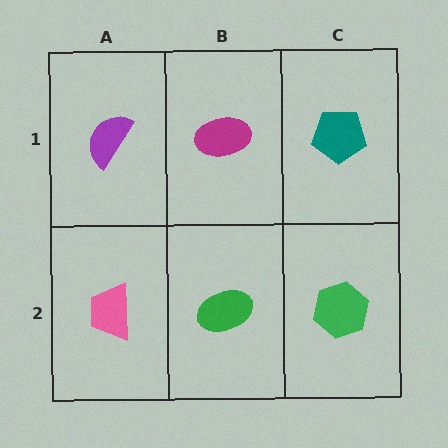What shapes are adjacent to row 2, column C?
A teal pentagon (row 1, column C), a green ellipse (row 2, column B).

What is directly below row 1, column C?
A green hexagon.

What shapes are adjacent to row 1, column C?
A green hexagon (row 2, column C), a magenta ellipse (row 1, column B).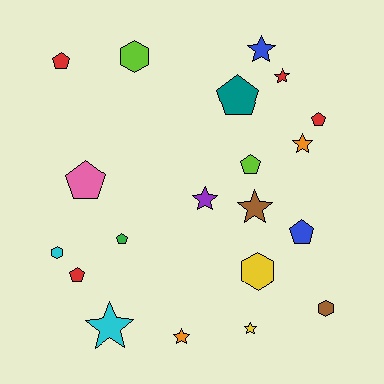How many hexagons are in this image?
There are 4 hexagons.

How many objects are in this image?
There are 20 objects.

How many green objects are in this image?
There is 1 green object.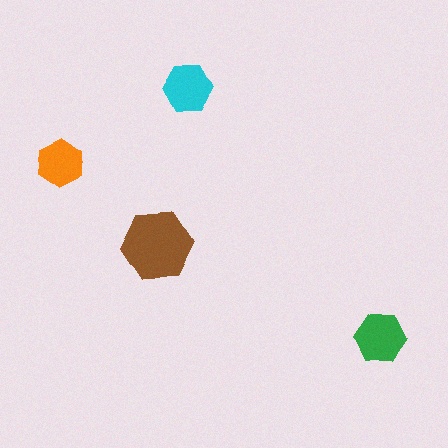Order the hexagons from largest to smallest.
the brown one, the green one, the cyan one, the orange one.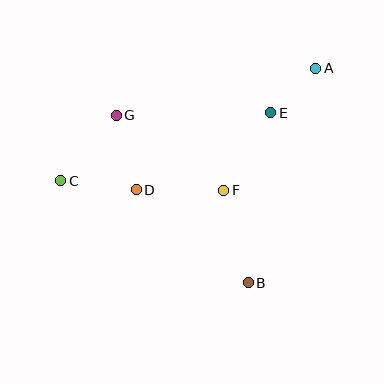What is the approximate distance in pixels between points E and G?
The distance between E and G is approximately 154 pixels.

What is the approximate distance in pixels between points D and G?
The distance between D and G is approximately 77 pixels.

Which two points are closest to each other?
Points A and E are closest to each other.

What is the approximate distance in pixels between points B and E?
The distance between B and E is approximately 171 pixels.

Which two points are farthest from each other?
Points A and C are farthest from each other.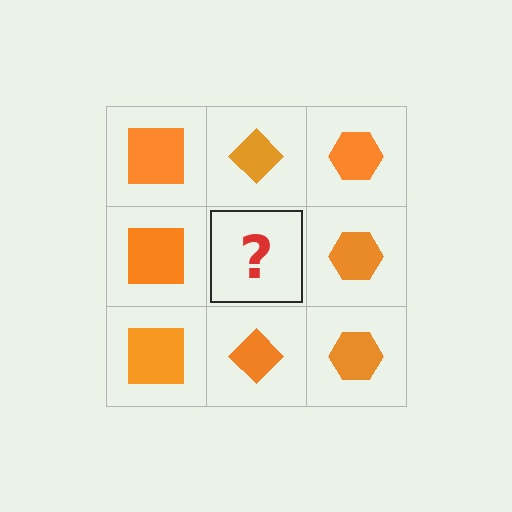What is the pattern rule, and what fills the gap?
The rule is that each column has a consistent shape. The gap should be filled with an orange diamond.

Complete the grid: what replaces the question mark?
The question mark should be replaced with an orange diamond.